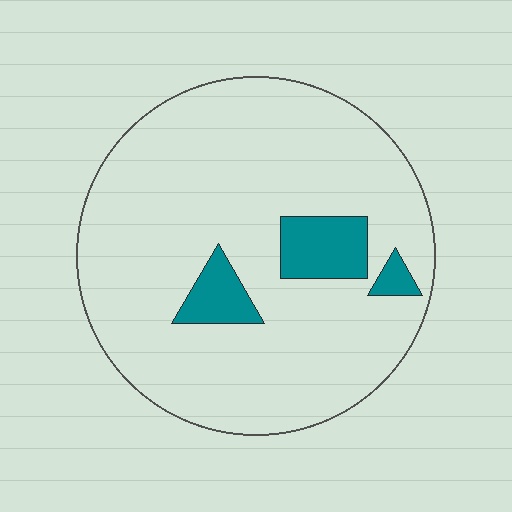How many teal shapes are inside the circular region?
3.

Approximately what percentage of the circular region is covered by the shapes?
Approximately 10%.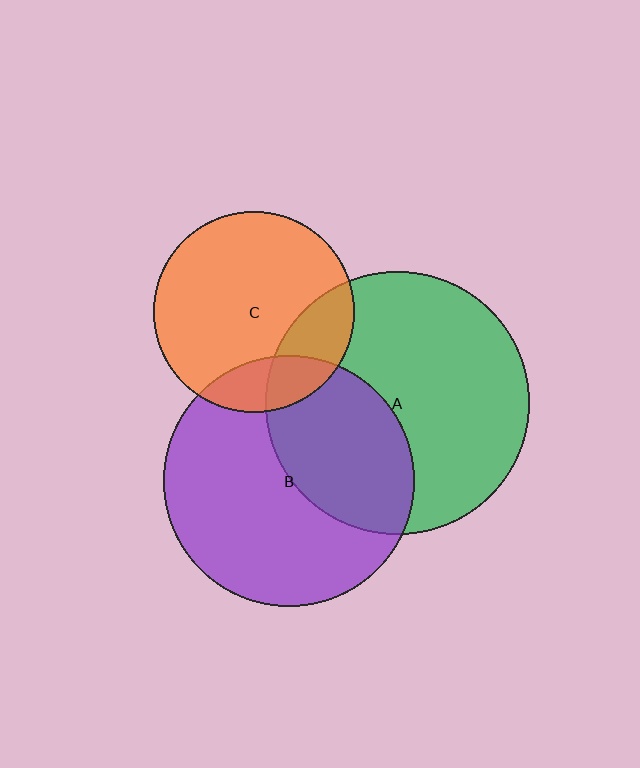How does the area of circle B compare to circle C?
Approximately 1.6 times.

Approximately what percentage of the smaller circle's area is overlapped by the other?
Approximately 20%.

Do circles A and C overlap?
Yes.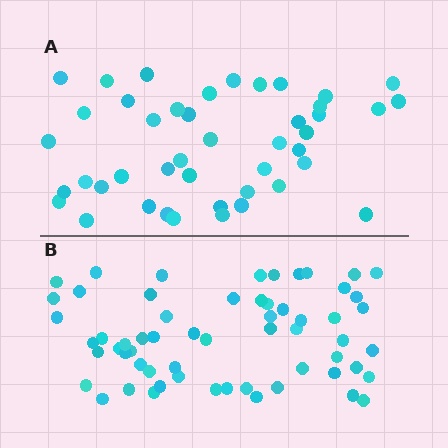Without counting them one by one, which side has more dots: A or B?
Region B (the bottom region) has more dots.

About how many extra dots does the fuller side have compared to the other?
Region B has approximately 15 more dots than region A.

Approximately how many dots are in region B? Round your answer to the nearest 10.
About 60 dots.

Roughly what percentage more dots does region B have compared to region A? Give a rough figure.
About 35% more.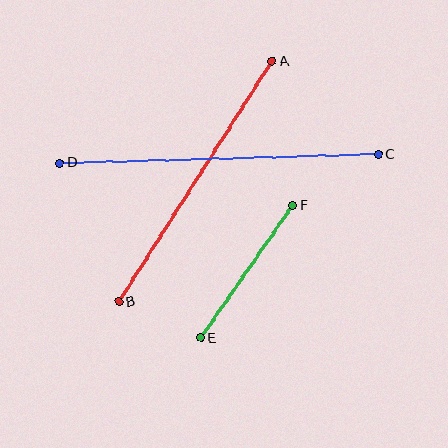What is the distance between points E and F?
The distance is approximately 162 pixels.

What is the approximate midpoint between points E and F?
The midpoint is at approximately (247, 272) pixels.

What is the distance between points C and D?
The distance is approximately 319 pixels.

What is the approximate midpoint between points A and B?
The midpoint is at approximately (196, 181) pixels.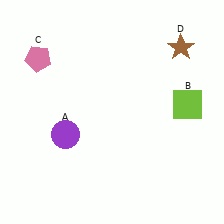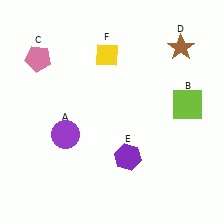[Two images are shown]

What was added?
A purple hexagon (E), a yellow diamond (F) were added in Image 2.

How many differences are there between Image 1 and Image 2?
There are 2 differences between the two images.